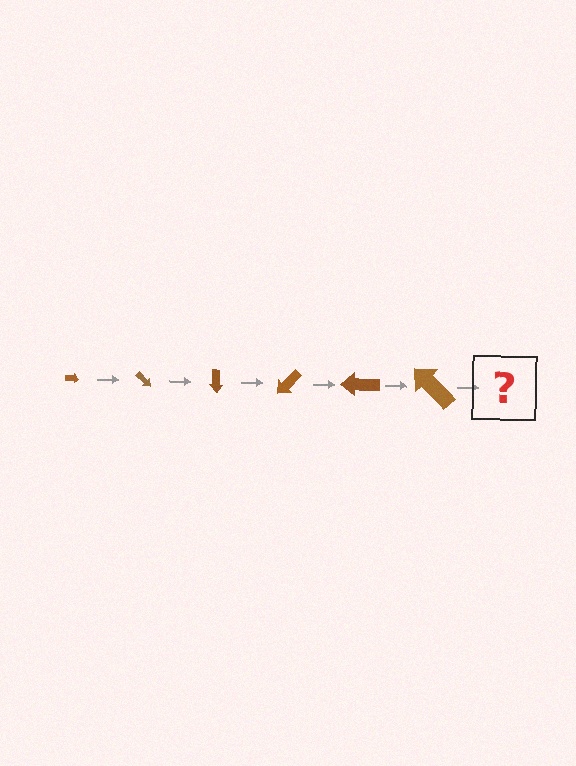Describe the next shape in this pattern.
It should be an arrow, larger than the previous one and rotated 270 degrees from the start.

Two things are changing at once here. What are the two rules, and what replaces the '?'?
The two rules are that the arrow grows larger each step and it rotates 45 degrees each step. The '?' should be an arrow, larger than the previous one and rotated 270 degrees from the start.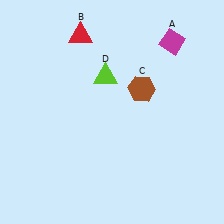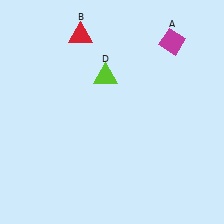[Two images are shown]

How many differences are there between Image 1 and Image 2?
There is 1 difference between the two images.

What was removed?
The brown hexagon (C) was removed in Image 2.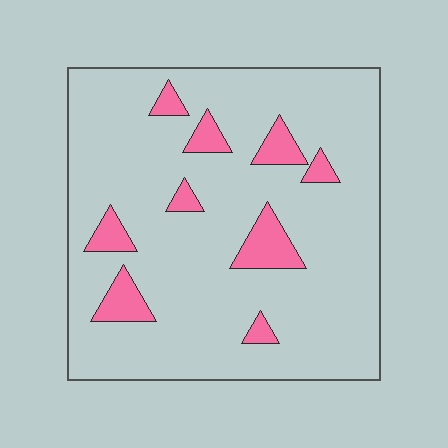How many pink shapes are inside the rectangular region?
9.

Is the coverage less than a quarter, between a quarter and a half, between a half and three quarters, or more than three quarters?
Less than a quarter.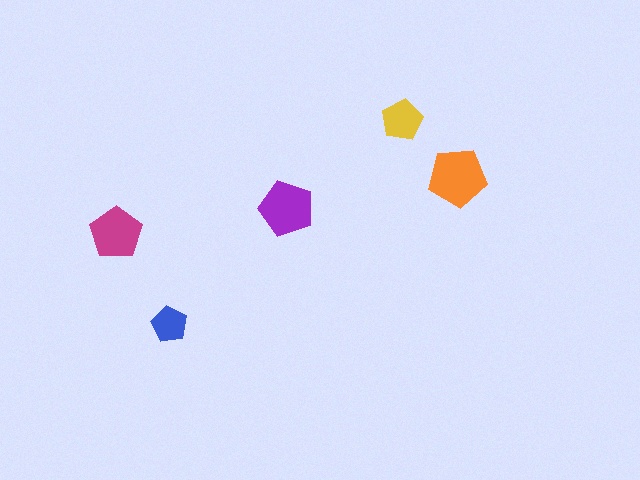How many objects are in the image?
There are 5 objects in the image.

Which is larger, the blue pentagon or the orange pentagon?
The orange one.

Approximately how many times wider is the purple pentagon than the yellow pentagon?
About 1.5 times wider.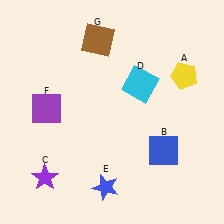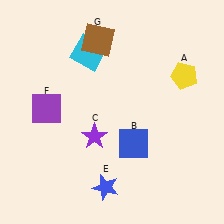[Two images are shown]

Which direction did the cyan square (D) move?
The cyan square (D) moved left.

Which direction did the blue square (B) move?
The blue square (B) moved left.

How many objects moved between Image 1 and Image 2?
3 objects moved between the two images.